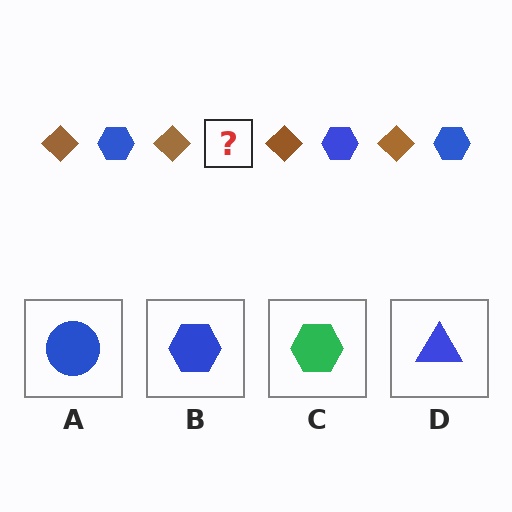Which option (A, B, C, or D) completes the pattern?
B.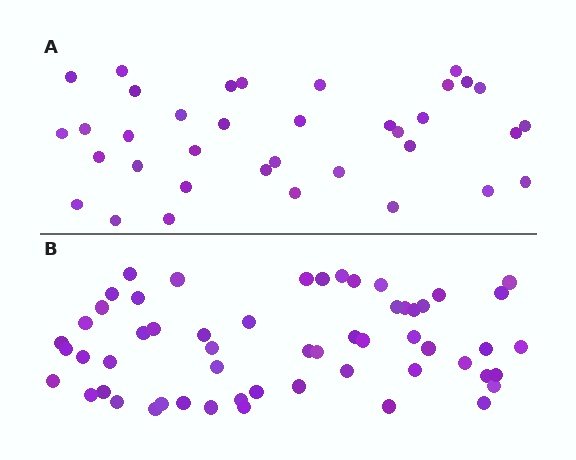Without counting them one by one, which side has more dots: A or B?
Region B (the bottom region) has more dots.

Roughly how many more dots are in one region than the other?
Region B has approximately 20 more dots than region A.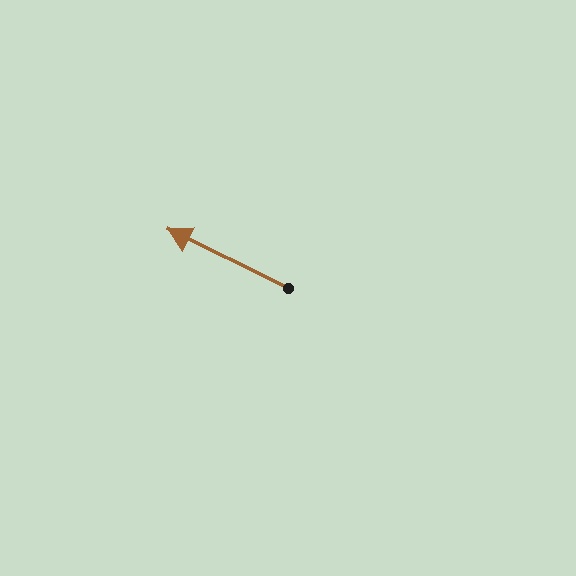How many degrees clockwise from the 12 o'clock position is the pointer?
Approximately 296 degrees.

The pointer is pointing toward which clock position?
Roughly 10 o'clock.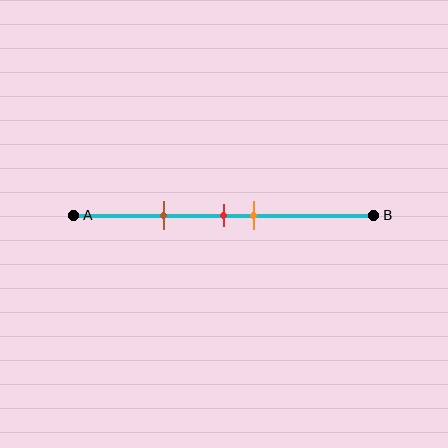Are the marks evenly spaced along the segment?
No, the marks are not evenly spaced.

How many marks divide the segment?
There are 3 marks dividing the segment.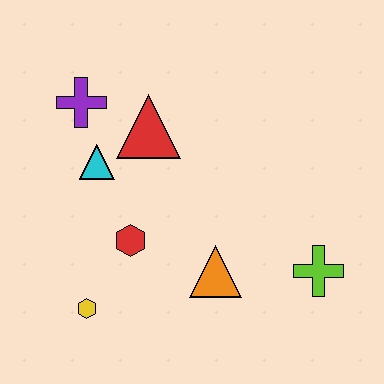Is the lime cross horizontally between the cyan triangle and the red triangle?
No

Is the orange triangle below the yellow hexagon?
No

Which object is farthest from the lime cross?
The purple cross is farthest from the lime cross.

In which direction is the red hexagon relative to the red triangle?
The red hexagon is below the red triangle.